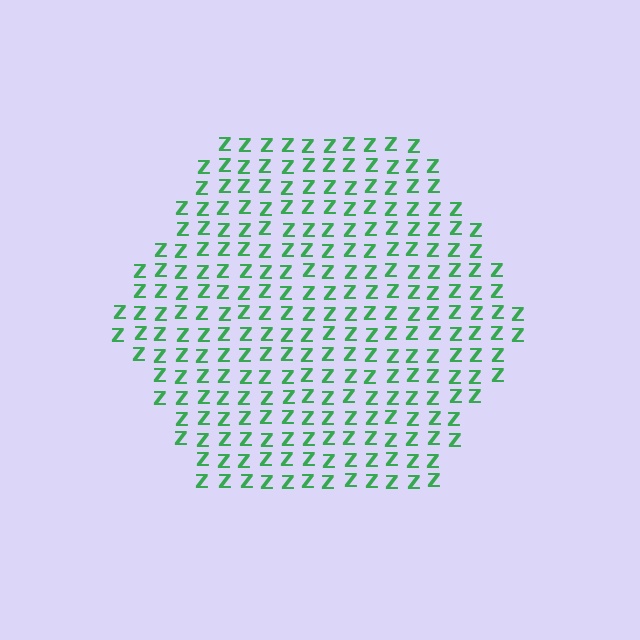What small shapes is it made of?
It is made of small letter Z's.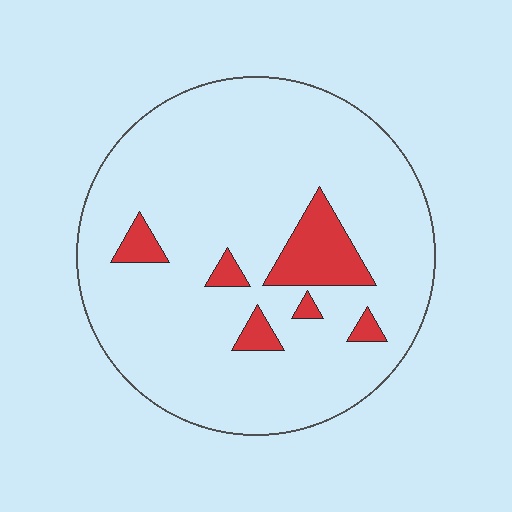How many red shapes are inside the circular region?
6.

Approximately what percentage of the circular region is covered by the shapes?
Approximately 10%.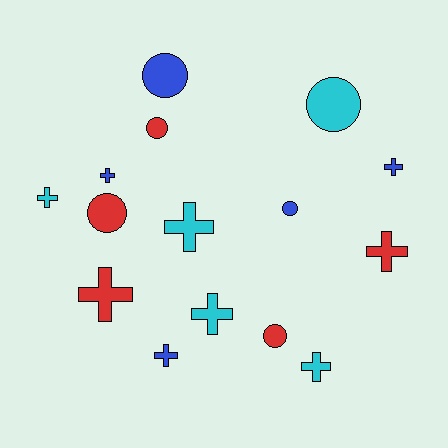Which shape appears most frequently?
Cross, with 9 objects.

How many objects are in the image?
There are 15 objects.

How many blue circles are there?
There are 2 blue circles.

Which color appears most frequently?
Cyan, with 5 objects.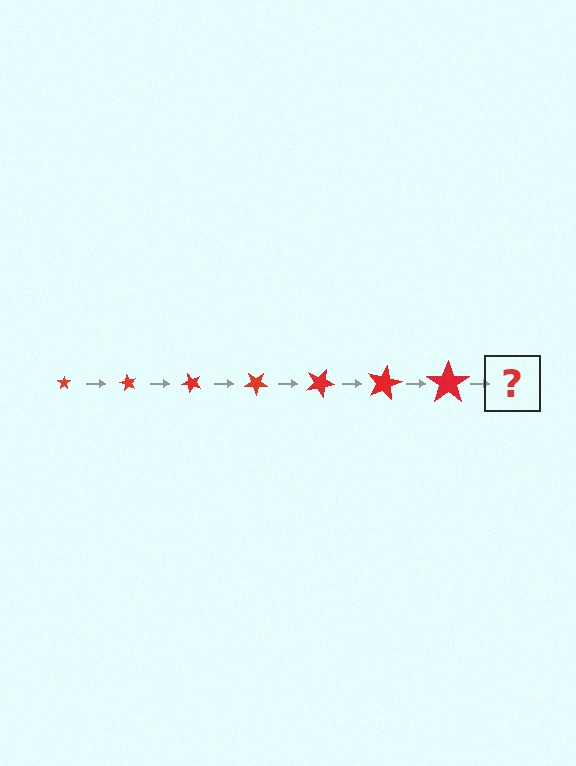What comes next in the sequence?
The next element should be a star, larger than the previous one and rotated 420 degrees from the start.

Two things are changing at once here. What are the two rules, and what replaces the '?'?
The two rules are that the star grows larger each step and it rotates 60 degrees each step. The '?' should be a star, larger than the previous one and rotated 420 degrees from the start.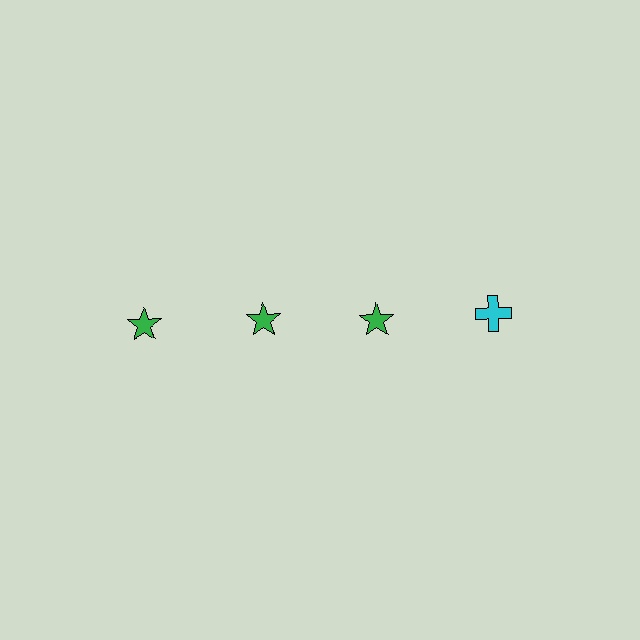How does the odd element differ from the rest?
It differs in both color (cyan instead of green) and shape (cross instead of star).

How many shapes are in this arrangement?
There are 4 shapes arranged in a grid pattern.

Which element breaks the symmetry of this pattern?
The cyan cross in the top row, second from right column breaks the symmetry. All other shapes are green stars.